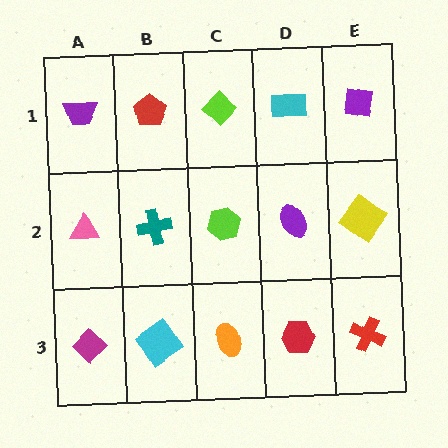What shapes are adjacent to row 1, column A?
A pink triangle (row 2, column A), a red pentagon (row 1, column B).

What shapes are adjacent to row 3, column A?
A pink triangle (row 2, column A), a cyan diamond (row 3, column B).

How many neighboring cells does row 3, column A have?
2.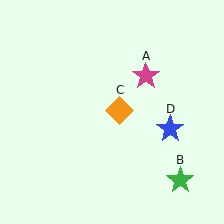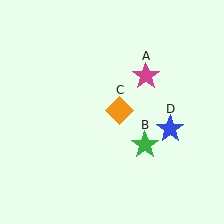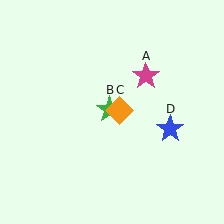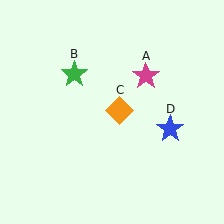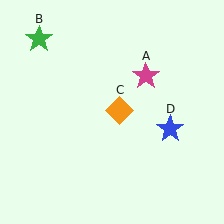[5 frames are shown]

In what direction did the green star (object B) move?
The green star (object B) moved up and to the left.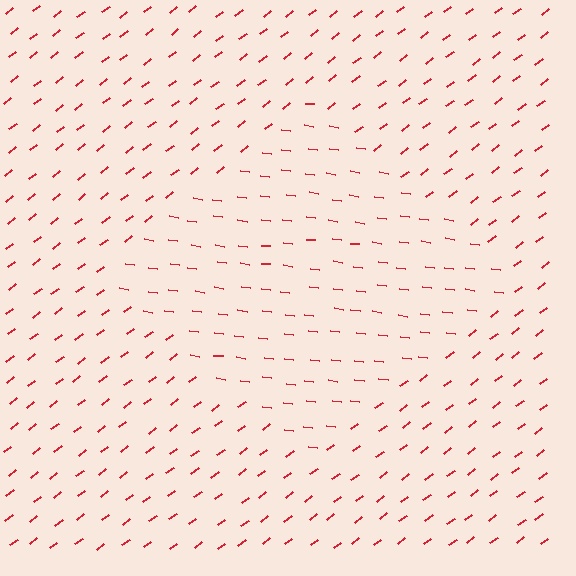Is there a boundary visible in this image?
Yes, there is a texture boundary formed by a change in line orientation.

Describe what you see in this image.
The image is filled with small red line segments. A diamond region in the image has lines oriented differently from the surrounding lines, creating a visible texture boundary.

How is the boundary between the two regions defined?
The boundary is defined purely by a change in line orientation (approximately 45 degrees difference). All lines are the same color and thickness.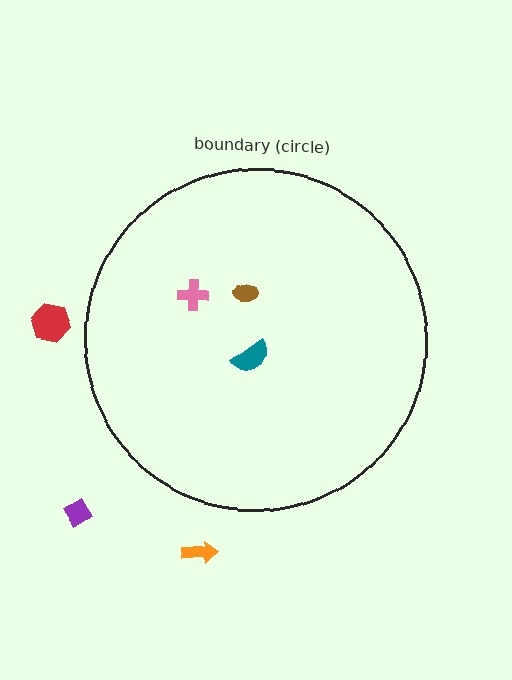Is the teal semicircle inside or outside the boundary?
Inside.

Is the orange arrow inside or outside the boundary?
Outside.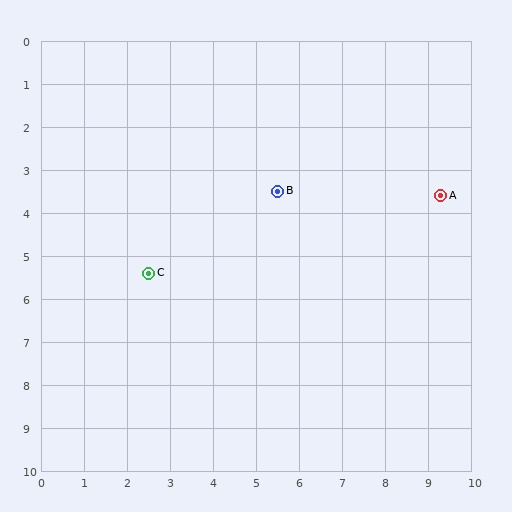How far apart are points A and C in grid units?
Points A and C are about 7.0 grid units apart.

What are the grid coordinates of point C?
Point C is at approximately (2.5, 5.4).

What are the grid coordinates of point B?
Point B is at approximately (5.5, 3.5).